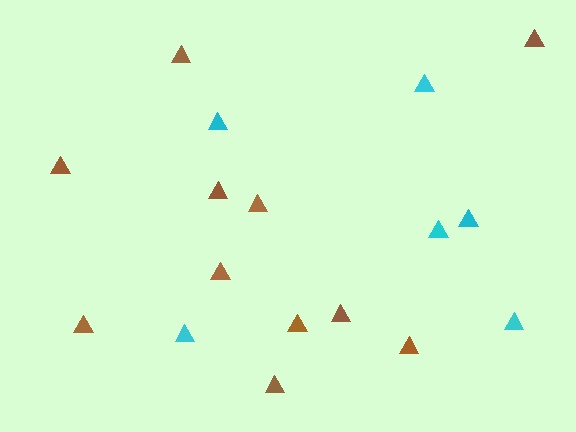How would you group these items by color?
There are 2 groups: one group of cyan triangles (6) and one group of brown triangles (11).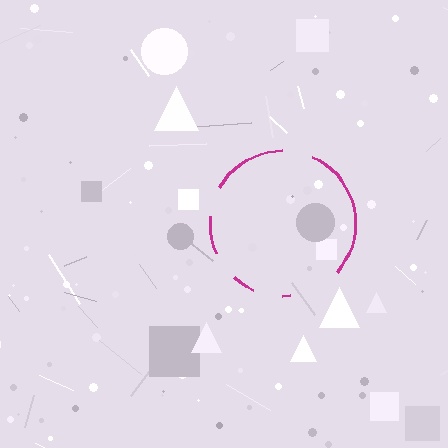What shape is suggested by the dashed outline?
The dashed outline suggests a circle.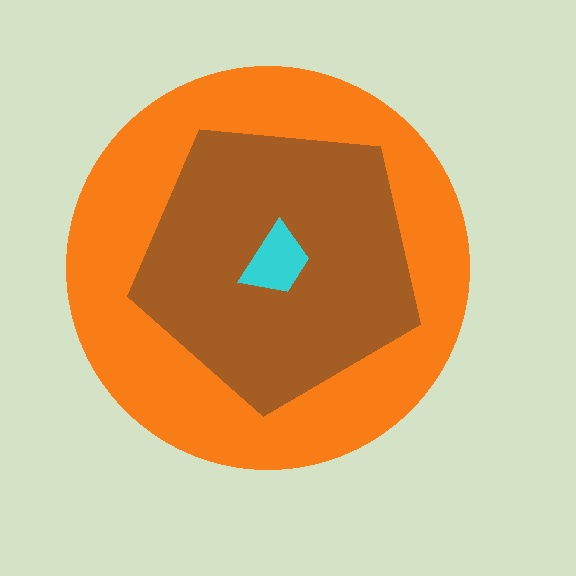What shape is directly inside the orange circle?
The brown pentagon.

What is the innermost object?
The cyan trapezoid.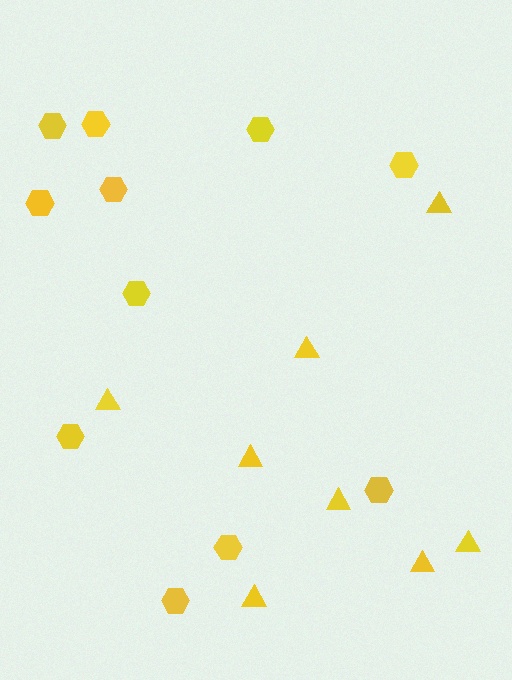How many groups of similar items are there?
There are 2 groups: one group of triangles (8) and one group of hexagons (11).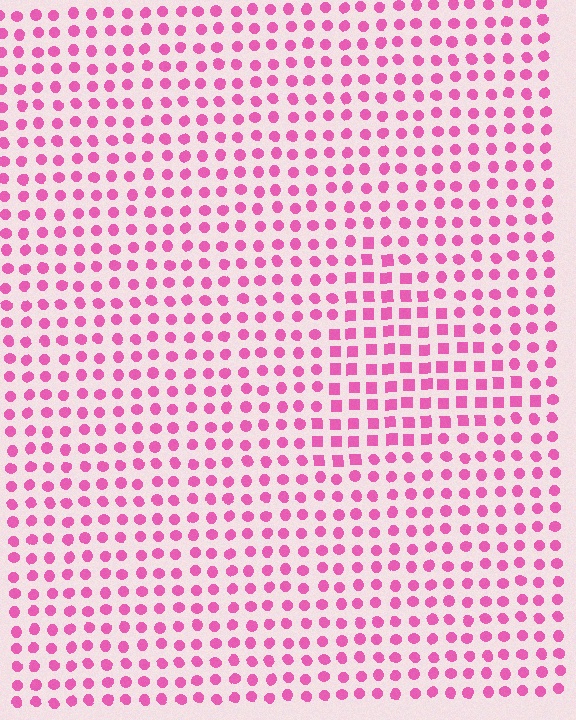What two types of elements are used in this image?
The image uses squares inside the triangle region and circles outside it.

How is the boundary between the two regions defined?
The boundary is defined by a change in element shape: squares inside vs. circles outside. All elements share the same color and spacing.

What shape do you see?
I see a triangle.